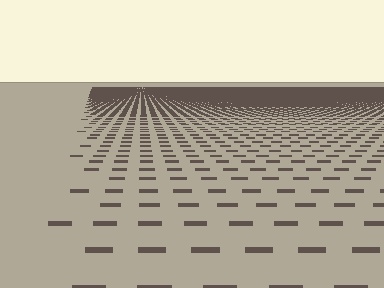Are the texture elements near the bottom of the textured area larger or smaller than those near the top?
Larger. Near the bottom, elements are closer to the viewer and appear at a bigger on-screen size.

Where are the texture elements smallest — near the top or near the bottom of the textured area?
Near the top.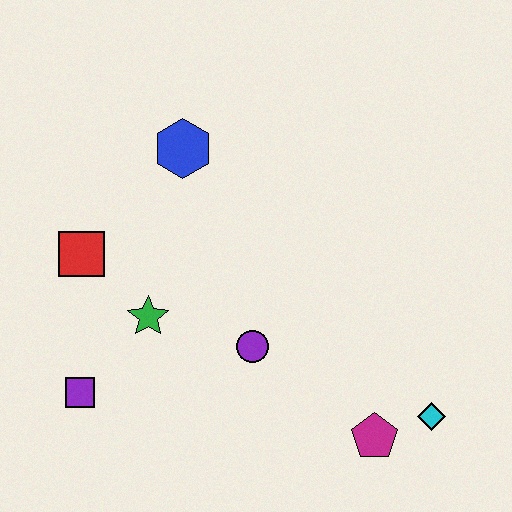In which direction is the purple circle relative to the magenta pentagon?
The purple circle is to the left of the magenta pentagon.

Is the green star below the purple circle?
No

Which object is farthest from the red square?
The cyan diamond is farthest from the red square.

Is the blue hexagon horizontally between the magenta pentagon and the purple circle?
No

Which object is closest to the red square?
The green star is closest to the red square.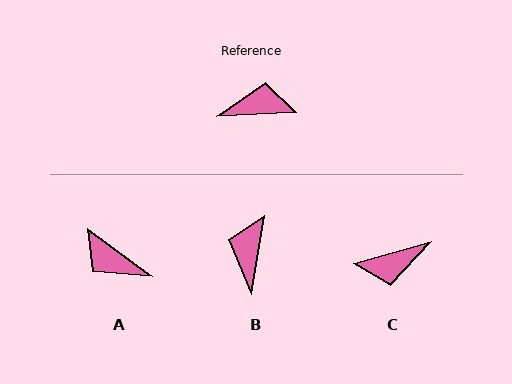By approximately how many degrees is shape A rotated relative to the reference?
Approximately 140 degrees counter-clockwise.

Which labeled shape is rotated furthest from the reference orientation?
C, about 167 degrees away.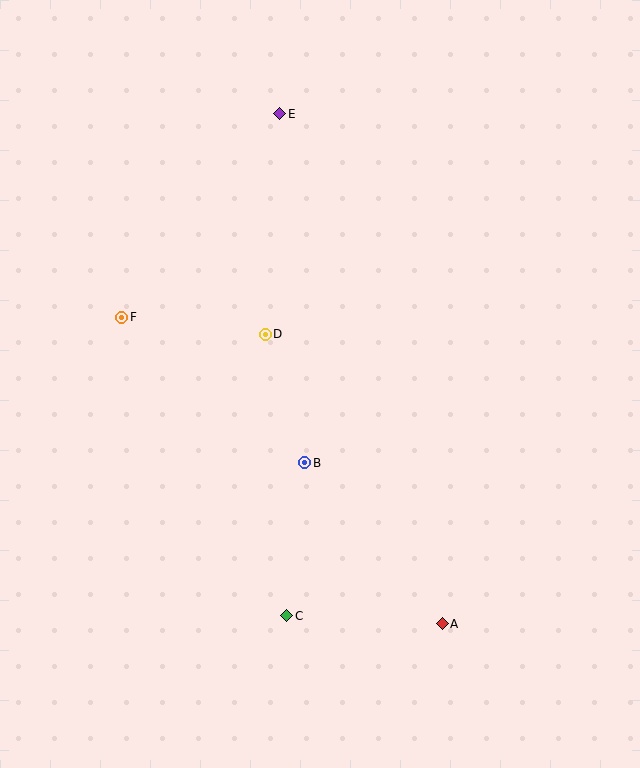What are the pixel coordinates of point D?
Point D is at (265, 334).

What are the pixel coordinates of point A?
Point A is at (442, 624).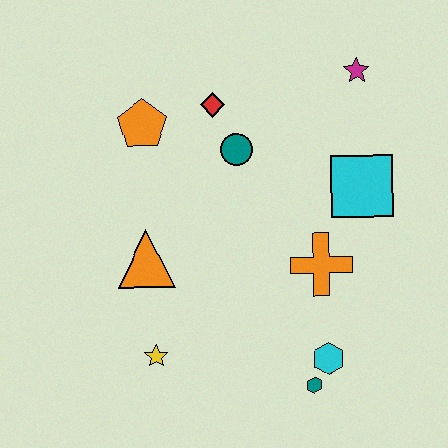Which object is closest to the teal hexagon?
The cyan hexagon is closest to the teal hexagon.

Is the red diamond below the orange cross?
No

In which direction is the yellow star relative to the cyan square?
The yellow star is to the left of the cyan square.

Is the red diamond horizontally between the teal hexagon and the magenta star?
No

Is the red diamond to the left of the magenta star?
Yes